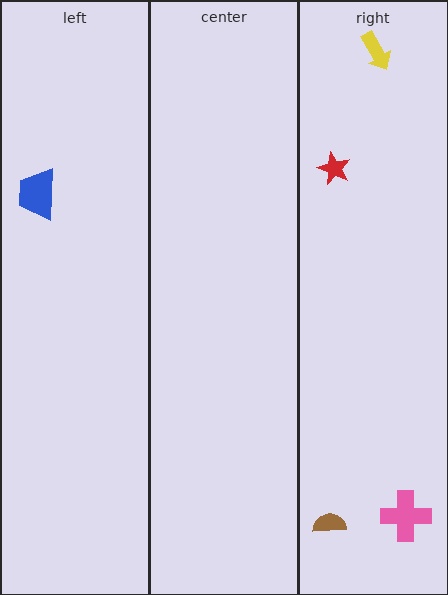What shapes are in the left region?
The blue trapezoid.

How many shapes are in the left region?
1.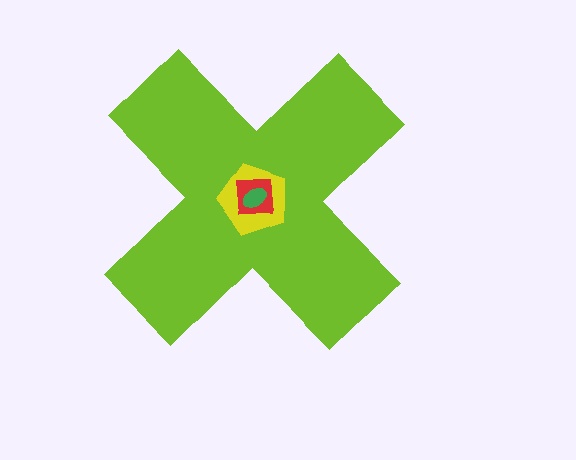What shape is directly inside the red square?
The green ellipse.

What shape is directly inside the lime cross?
The yellow pentagon.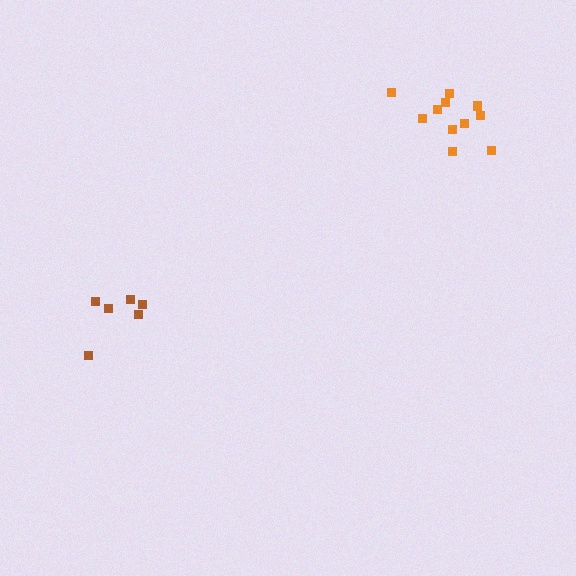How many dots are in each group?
Group 1: 6 dots, Group 2: 11 dots (17 total).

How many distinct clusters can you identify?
There are 2 distinct clusters.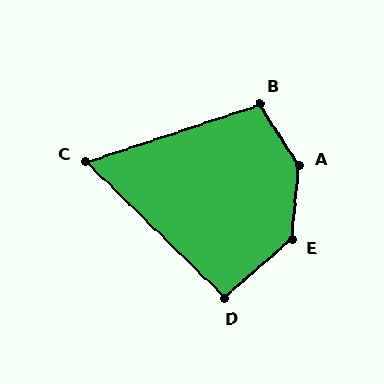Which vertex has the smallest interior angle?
C, at approximately 63 degrees.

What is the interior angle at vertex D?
Approximately 95 degrees (approximately right).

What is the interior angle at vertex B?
Approximately 105 degrees (obtuse).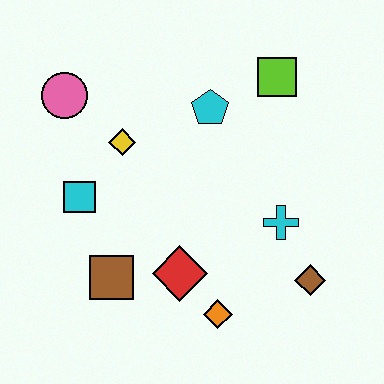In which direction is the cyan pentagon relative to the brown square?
The cyan pentagon is above the brown square.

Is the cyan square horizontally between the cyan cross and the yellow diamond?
No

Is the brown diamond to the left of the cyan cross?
No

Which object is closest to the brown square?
The red diamond is closest to the brown square.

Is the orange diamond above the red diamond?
No